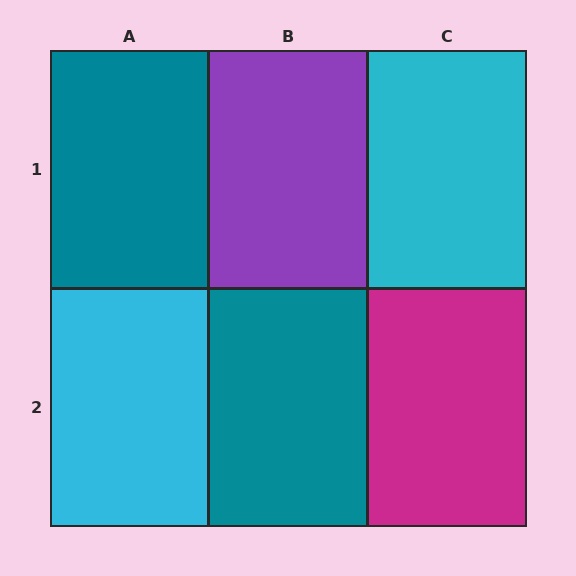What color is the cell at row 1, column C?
Cyan.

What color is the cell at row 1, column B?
Purple.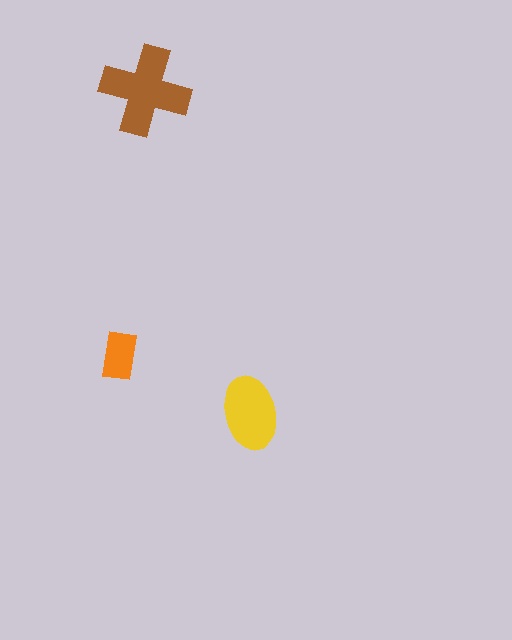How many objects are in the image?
There are 3 objects in the image.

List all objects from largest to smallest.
The brown cross, the yellow ellipse, the orange rectangle.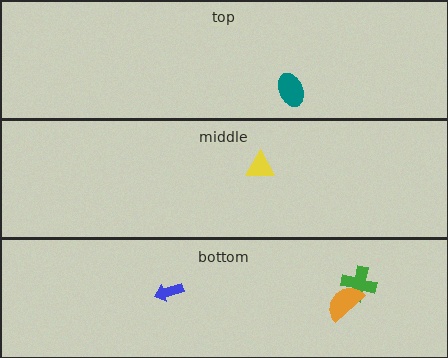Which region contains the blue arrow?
The bottom region.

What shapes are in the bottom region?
The blue arrow, the green cross, the orange semicircle.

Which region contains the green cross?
The bottom region.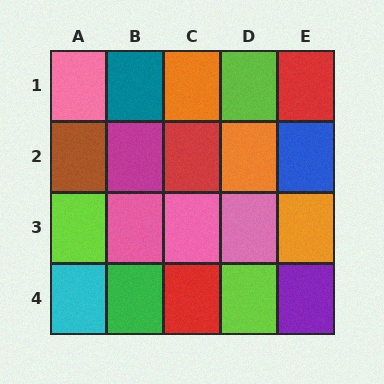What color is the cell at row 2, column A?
Brown.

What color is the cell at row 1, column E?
Red.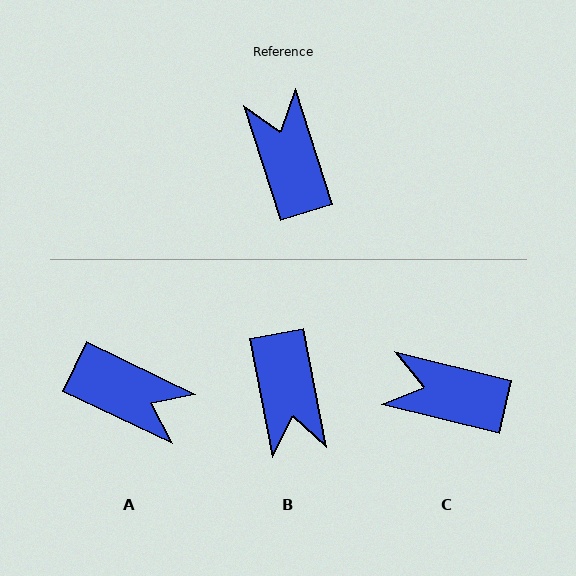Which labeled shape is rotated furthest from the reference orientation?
B, about 173 degrees away.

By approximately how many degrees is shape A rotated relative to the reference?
Approximately 133 degrees clockwise.